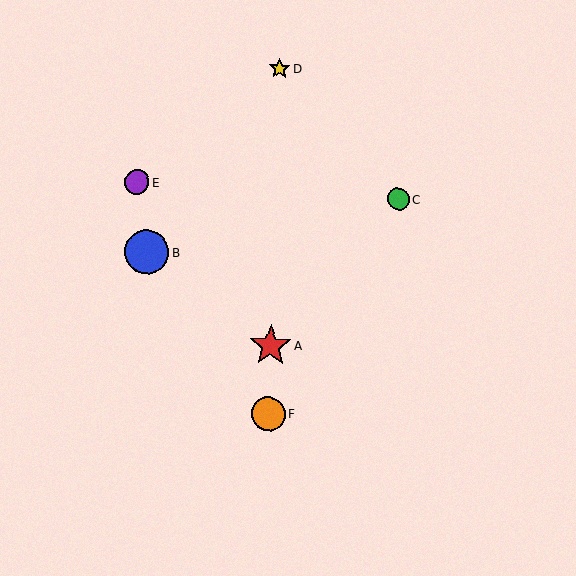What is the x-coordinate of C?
Object C is at x≈398.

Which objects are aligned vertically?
Objects A, D, F are aligned vertically.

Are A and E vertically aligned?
No, A is at x≈271 and E is at x≈137.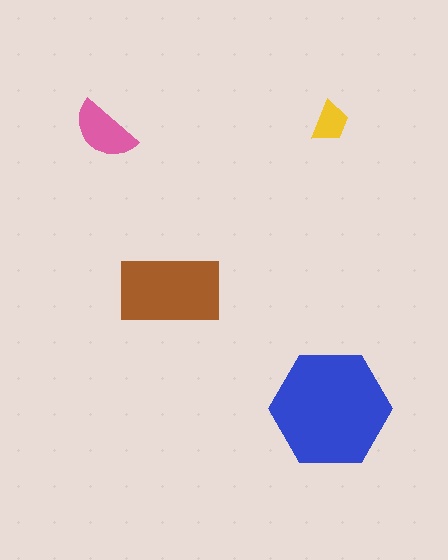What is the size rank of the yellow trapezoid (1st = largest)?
4th.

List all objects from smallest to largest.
The yellow trapezoid, the pink semicircle, the brown rectangle, the blue hexagon.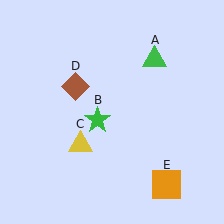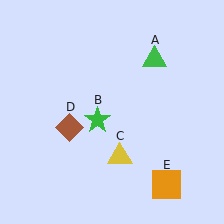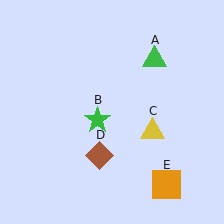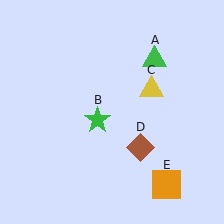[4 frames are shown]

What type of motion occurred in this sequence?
The yellow triangle (object C), brown diamond (object D) rotated counterclockwise around the center of the scene.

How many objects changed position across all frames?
2 objects changed position: yellow triangle (object C), brown diamond (object D).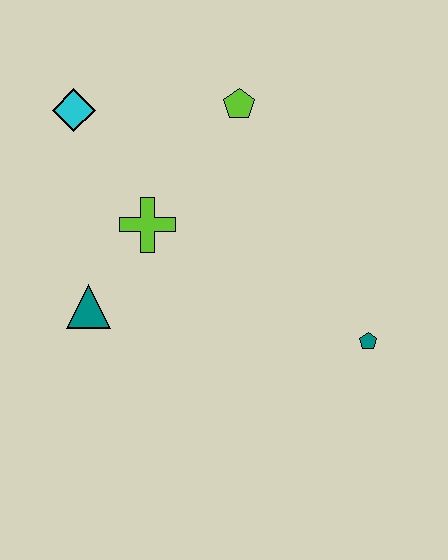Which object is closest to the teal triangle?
The lime cross is closest to the teal triangle.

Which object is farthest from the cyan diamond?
The teal pentagon is farthest from the cyan diamond.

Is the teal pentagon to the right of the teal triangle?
Yes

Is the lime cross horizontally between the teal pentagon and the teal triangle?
Yes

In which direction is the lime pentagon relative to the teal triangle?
The lime pentagon is above the teal triangle.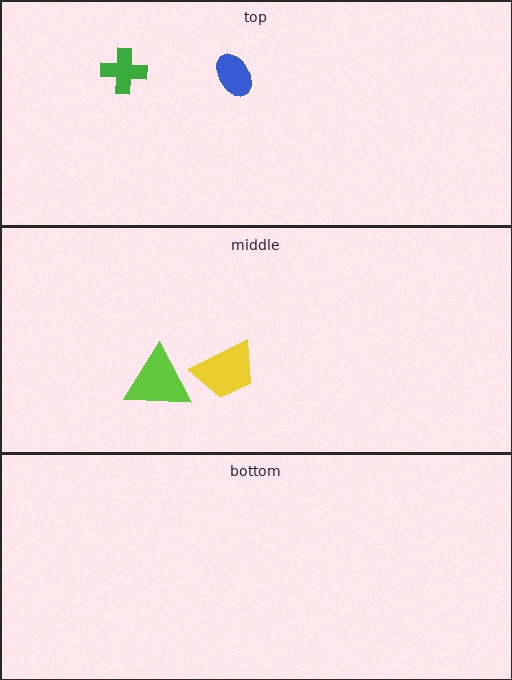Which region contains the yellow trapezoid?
The middle region.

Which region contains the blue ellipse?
The top region.